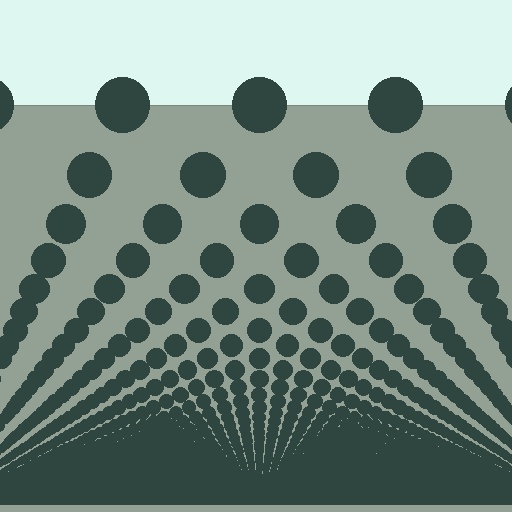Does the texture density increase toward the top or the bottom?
Density increases toward the bottom.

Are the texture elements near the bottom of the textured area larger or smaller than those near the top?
Smaller. The gradient is inverted — elements near the bottom are smaller and denser.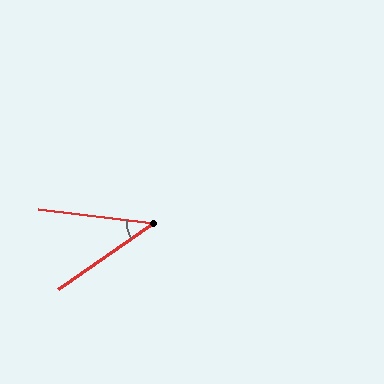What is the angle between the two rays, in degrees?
Approximately 42 degrees.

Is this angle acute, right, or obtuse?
It is acute.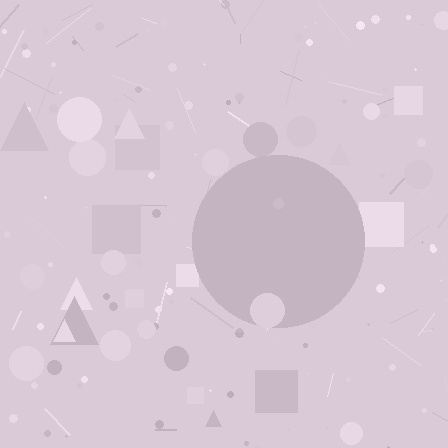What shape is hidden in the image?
A circle is hidden in the image.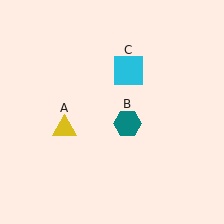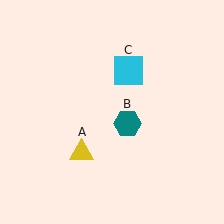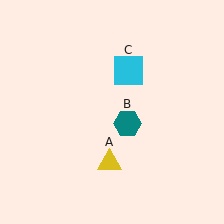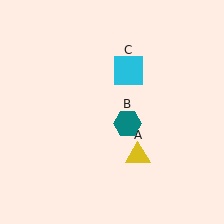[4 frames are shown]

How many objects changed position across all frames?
1 object changed position: yellow triangle (object A).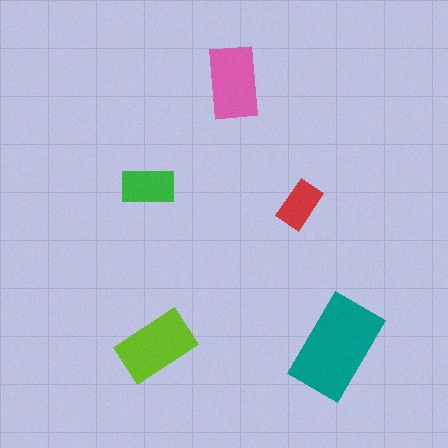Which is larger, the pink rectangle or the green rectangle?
The pink one.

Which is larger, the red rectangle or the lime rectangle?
The lime one.